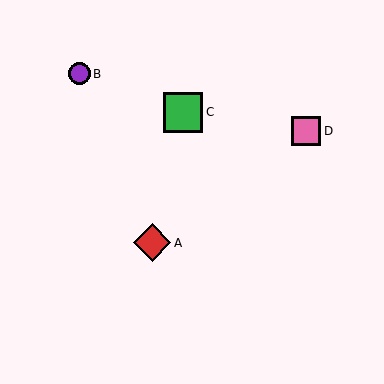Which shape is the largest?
The green square (labeled C) is the largest.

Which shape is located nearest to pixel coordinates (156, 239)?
The red diamond (labeled A) at (152, 243) is nearest to that location.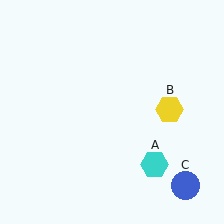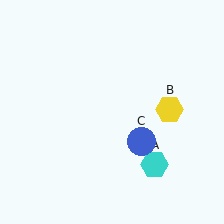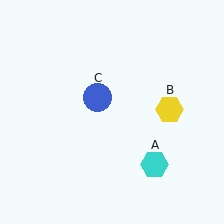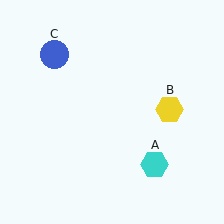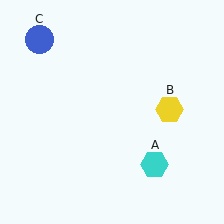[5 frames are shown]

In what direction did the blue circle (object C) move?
The blue circle (object C) moved up and to the left.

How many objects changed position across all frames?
1 object changed position: blue circle (object C).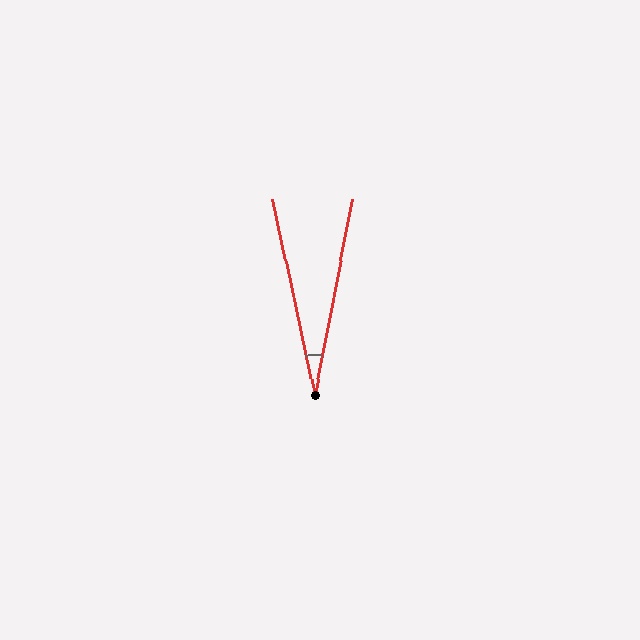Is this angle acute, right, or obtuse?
It is acute.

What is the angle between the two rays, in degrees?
Approximately 23 degrees.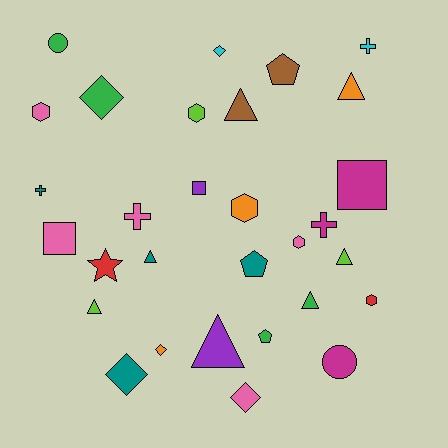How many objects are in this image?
There are 30 objects.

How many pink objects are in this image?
There are 5 pink objects.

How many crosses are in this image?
There are 4 crosses.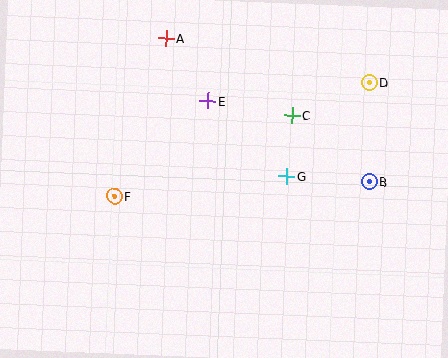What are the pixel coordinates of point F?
Point F is at (114, 196).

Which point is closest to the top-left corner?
Point A is closest to the top-left corner.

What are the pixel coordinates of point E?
Point E is at (208, 101).